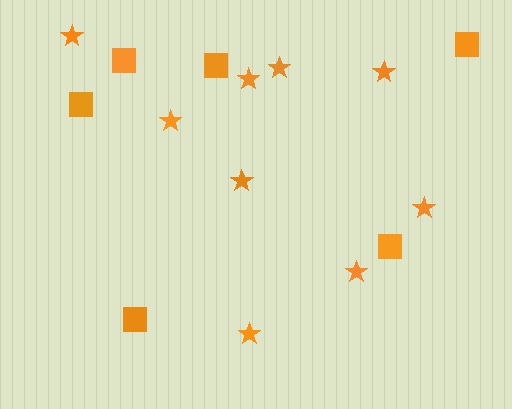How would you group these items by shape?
There are 2 groups: one group of squares (6) and one group of stars (9).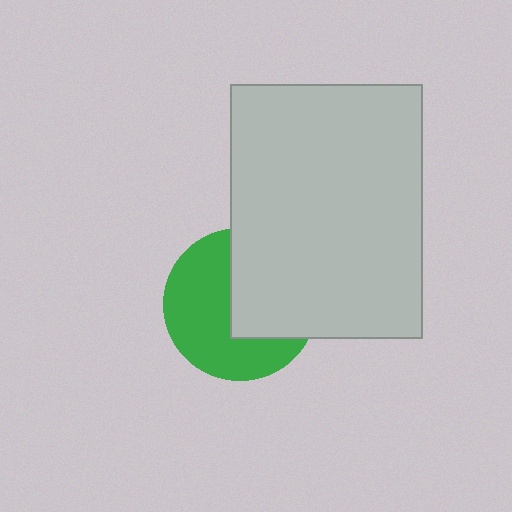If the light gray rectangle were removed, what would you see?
You would see the complete green circle.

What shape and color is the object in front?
The object in front is a light gray rectangle.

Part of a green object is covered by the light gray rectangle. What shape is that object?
It is a circle.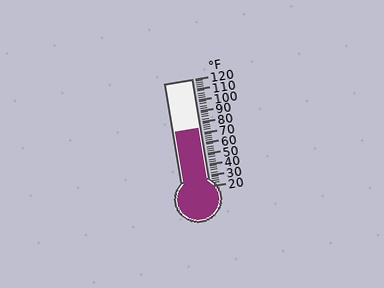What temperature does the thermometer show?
The thermometer shows approximately 74°F.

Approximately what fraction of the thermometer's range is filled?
The thermometer is filled to approximately 55% of its range.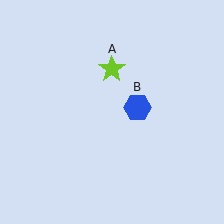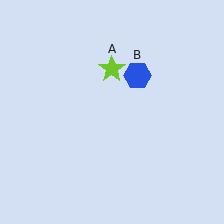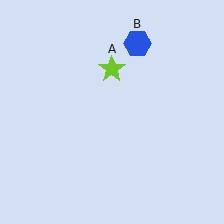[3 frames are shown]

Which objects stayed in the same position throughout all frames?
Lime star (object A) remained stationary.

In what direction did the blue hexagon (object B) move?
The blue hexagon (object B) moved up.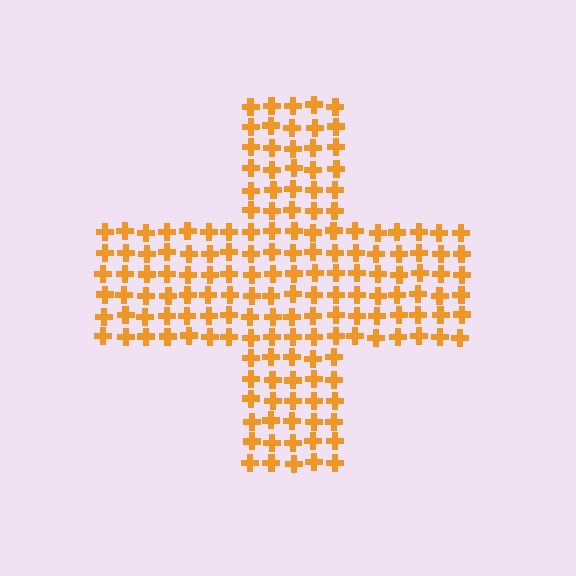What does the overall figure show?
The overall figure shows a cross.